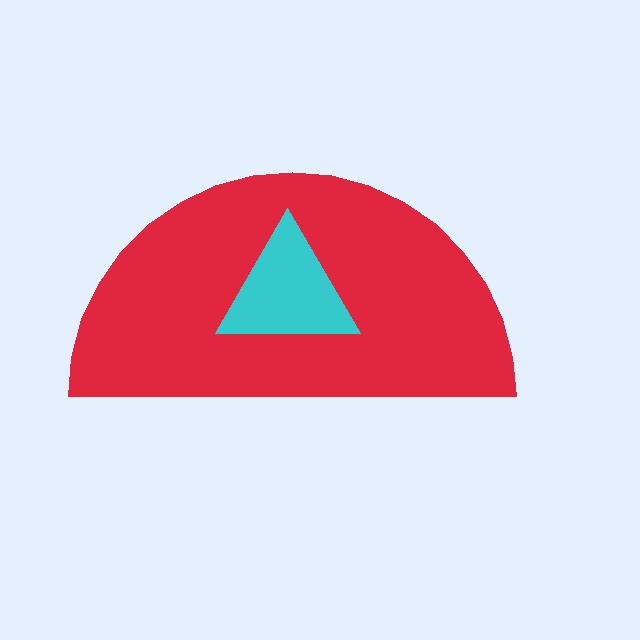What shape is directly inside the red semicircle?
The cyan triangle.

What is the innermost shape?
The cyan triangle.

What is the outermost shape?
The red semicircle.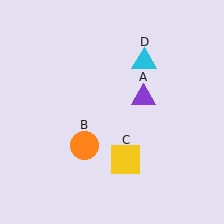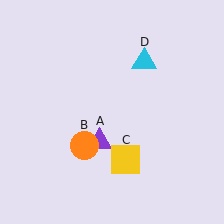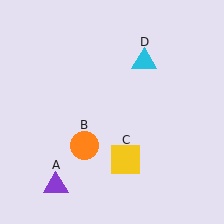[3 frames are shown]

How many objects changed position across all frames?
1 object changed position: purple triangle (object A).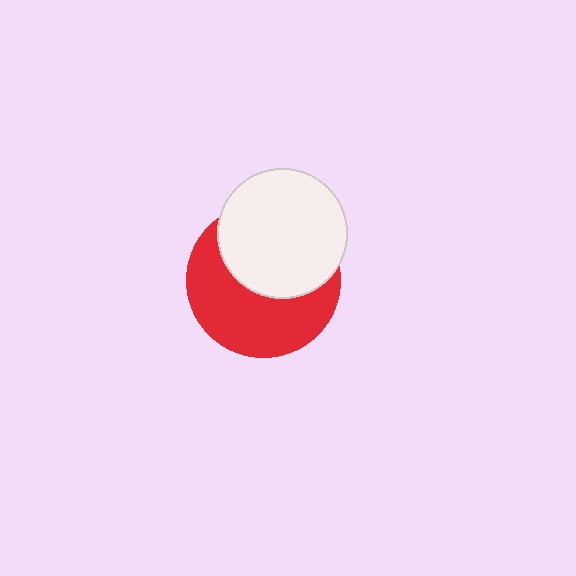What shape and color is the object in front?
The object in front is a white circle.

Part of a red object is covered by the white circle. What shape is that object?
It is a circle.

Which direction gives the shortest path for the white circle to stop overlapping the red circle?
Moving up gives the shortest separation.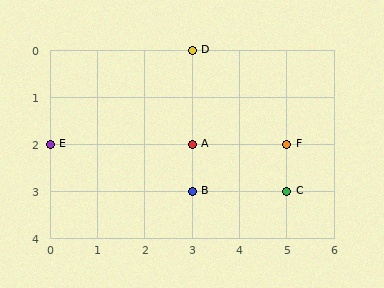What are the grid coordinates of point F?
Point F is at grid coordinates (5, 2).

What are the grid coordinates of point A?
Point A is at grid coordinates (3, 2).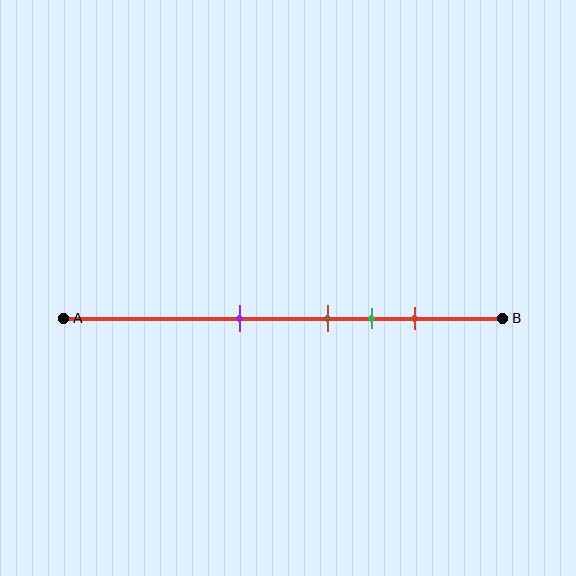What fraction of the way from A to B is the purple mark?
The purple mark is approximately 40% (0.4) of the way from A to B.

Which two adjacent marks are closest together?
The brown and green marks are the closest adjacent pair.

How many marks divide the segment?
There are 4 marks dividing the segment.